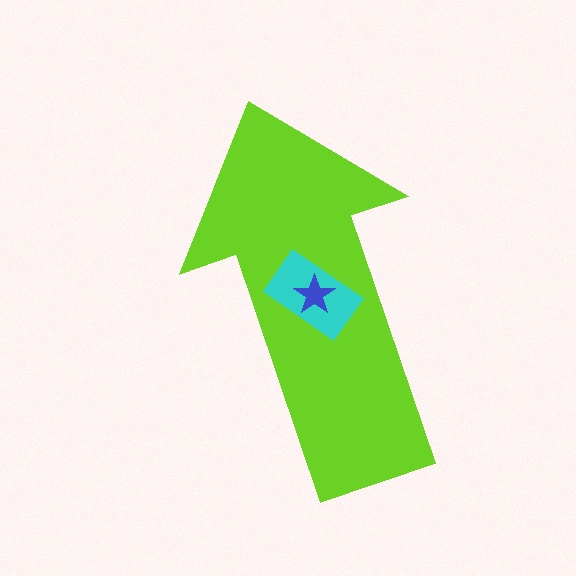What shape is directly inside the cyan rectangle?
The blue star.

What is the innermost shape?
The blue star.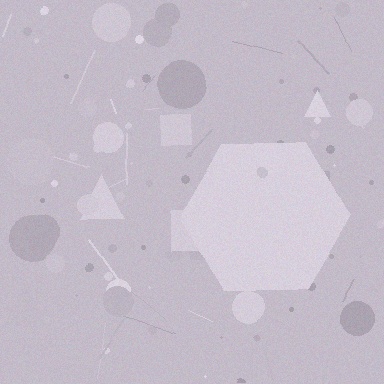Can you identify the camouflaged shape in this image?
The camouflaged shape is a hexagon.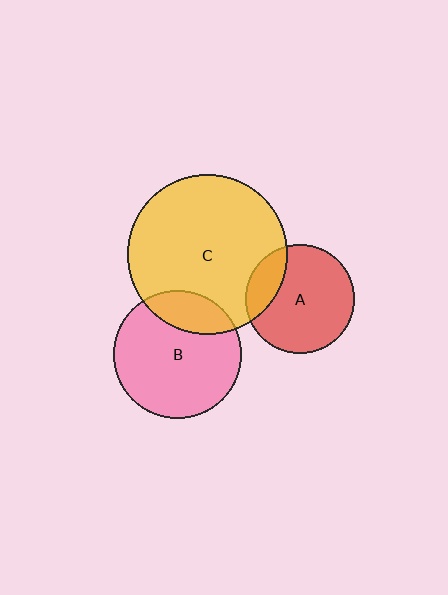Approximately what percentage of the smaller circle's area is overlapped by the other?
Approximately 20%.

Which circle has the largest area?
Circle C (yellow).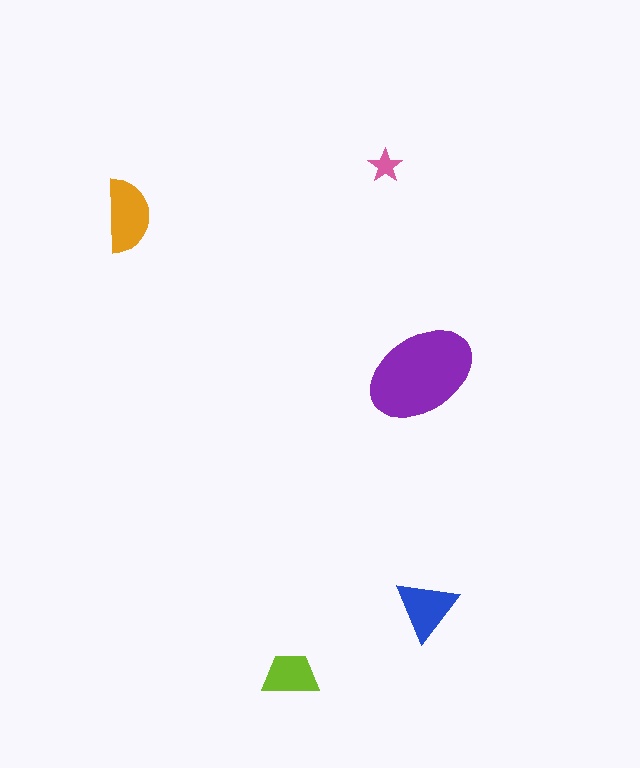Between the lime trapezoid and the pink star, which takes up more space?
The lime trapezoid.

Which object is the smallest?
The pink star.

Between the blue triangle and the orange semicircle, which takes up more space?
The orange semicircle.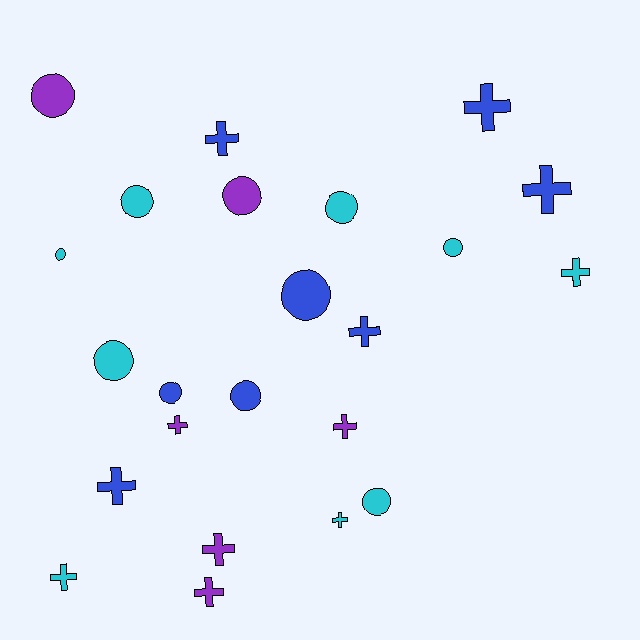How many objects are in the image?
There are 23 objects.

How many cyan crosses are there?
There are 3 cyan crosses.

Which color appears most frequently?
Cyan, with 9 objects.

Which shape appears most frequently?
Cross, with 12 objects.